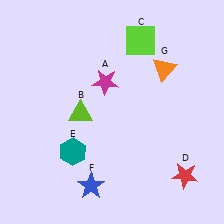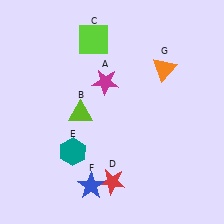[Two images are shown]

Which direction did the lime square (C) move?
The lime square (C) moved left.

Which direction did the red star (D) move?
The red star (D) moved left.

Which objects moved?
The objects that moved are: the lime square (C), the red star (D).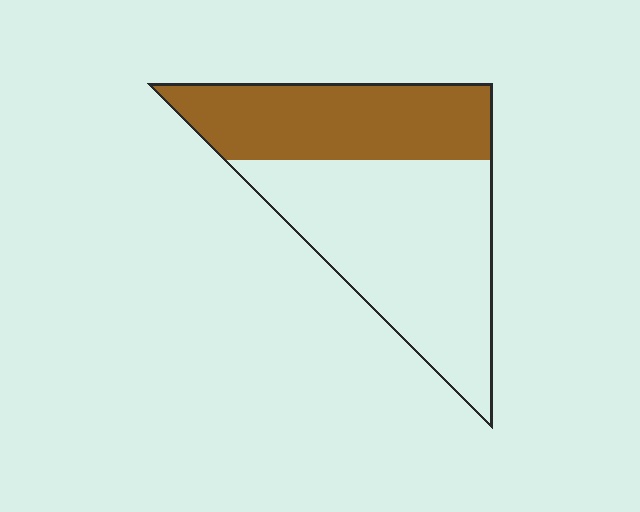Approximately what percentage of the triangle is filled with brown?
Approximately 40%.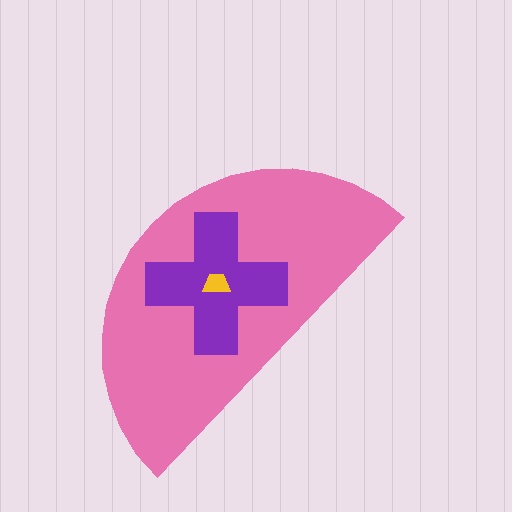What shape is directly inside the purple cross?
The yellow trapezoid.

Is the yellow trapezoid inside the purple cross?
Yes.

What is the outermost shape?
The pink semicircle.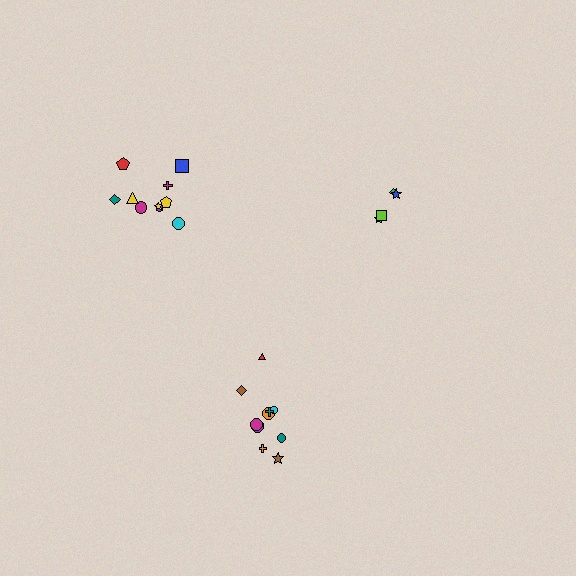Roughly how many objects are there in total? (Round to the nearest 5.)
Roughly 25 objects in total.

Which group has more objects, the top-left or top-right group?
The top-left group.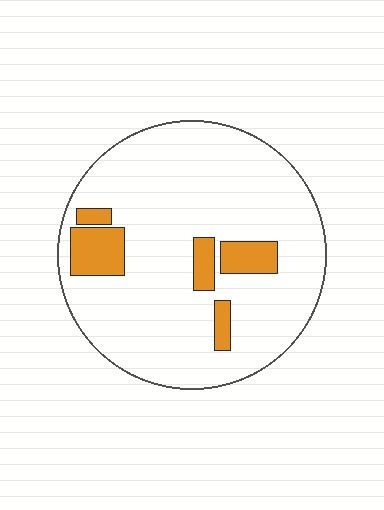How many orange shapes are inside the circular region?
5.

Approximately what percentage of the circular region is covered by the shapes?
Approximately 15%.